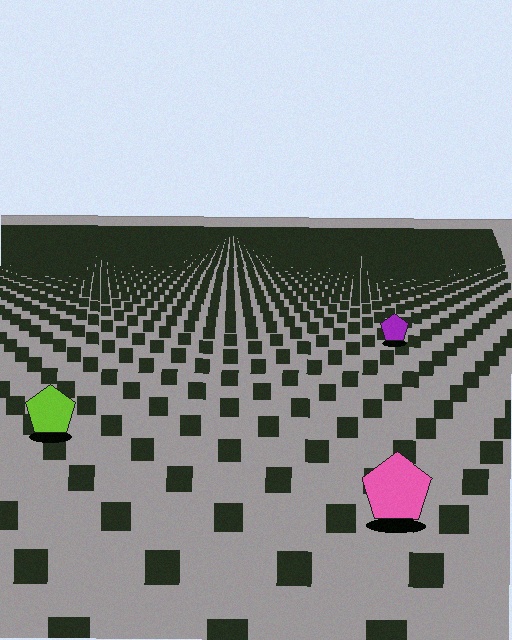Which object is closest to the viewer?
The pink pentagon is closest. The texture marks near it are larger and more spread out.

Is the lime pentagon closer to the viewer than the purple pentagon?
Yes. The lime pentagon is closer — you can tell from the texture gradient: the ground texture is coarser near it.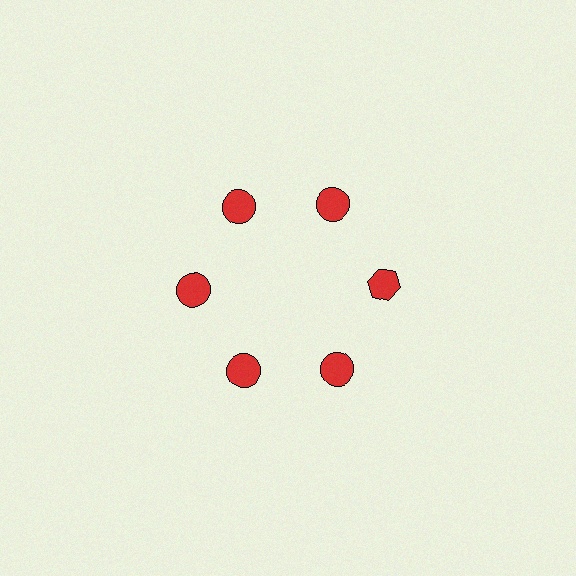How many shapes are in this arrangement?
There are 6 shapes arranged in a ring pattern.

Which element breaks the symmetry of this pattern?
The red hexagon at roughly the 3 o'clock position breaks the symmetry. All other shapes are red circles.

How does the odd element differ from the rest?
It has a different shape: hexagon instead of circle.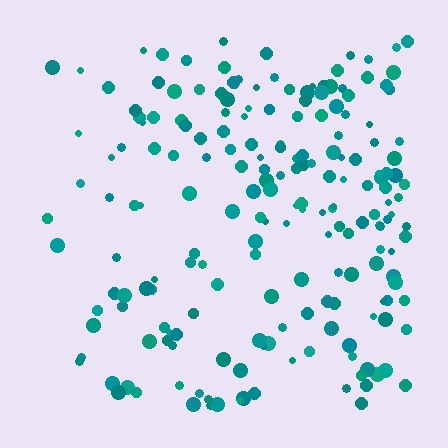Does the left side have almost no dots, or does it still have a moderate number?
Still a moderate number, just noticeably fewer than the right.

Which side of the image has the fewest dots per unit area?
The left.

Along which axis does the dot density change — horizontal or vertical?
Horizontal.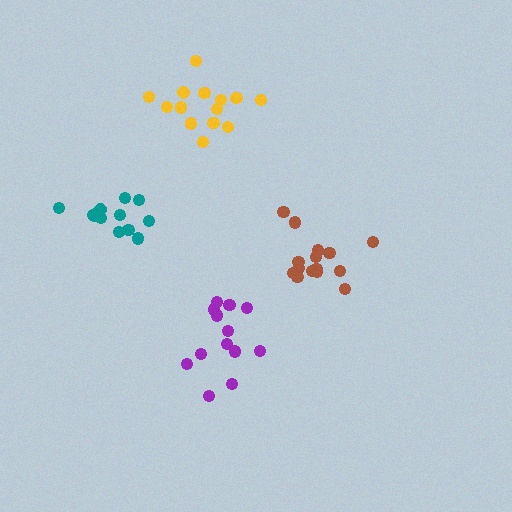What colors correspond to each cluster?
The clusters are colored: purple, yellow, brown, teal.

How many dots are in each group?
Group 1: 13 dots, Group 2: 14 dots, Group 3: 15 dots, Group 4: 13 dots (55 total).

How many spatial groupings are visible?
There are 4 spatial groupings.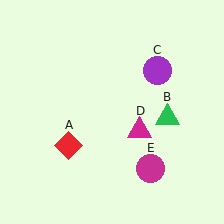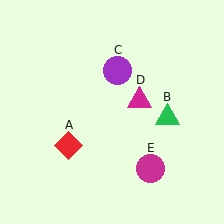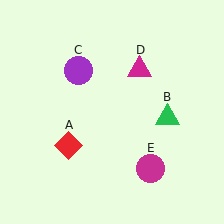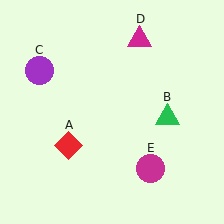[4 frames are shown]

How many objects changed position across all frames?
2 objects changed position: purple circle (object C), magenta triangle (object D).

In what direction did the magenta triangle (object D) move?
The magenta triangle (object D) moved up.